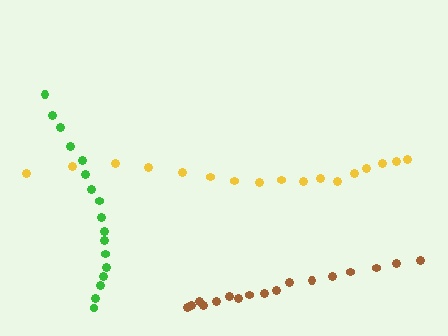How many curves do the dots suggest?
There are 3 distinct paths.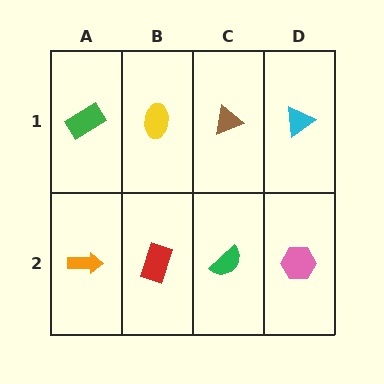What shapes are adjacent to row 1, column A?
An orange arrow (row 2, column A), a yellow ellipse (row 1, column B).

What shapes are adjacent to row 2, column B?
A yellow ellipse (row 1, column B), an orange arrow (row 2, column A), a green semicircle (row 2, column C).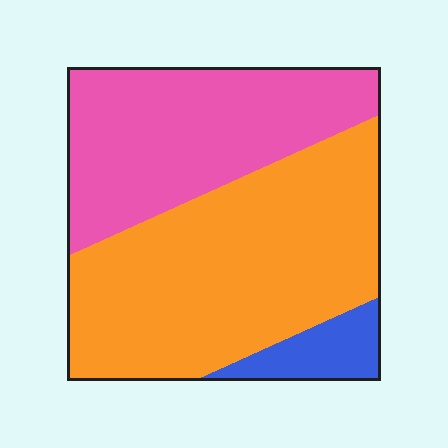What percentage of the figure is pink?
Pink covers roughly 40% of the figure.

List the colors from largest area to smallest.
From largest to smallest: orange, pink, blue.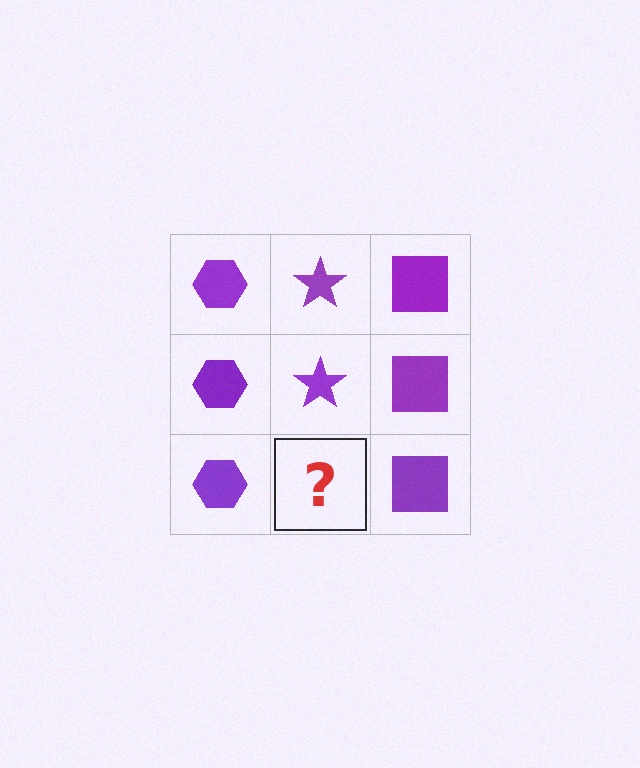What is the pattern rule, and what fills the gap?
The rule is that each column has a consistent shape. The gap should be filled with a purple star.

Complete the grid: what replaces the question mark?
The question mark should be replaced with a purple star.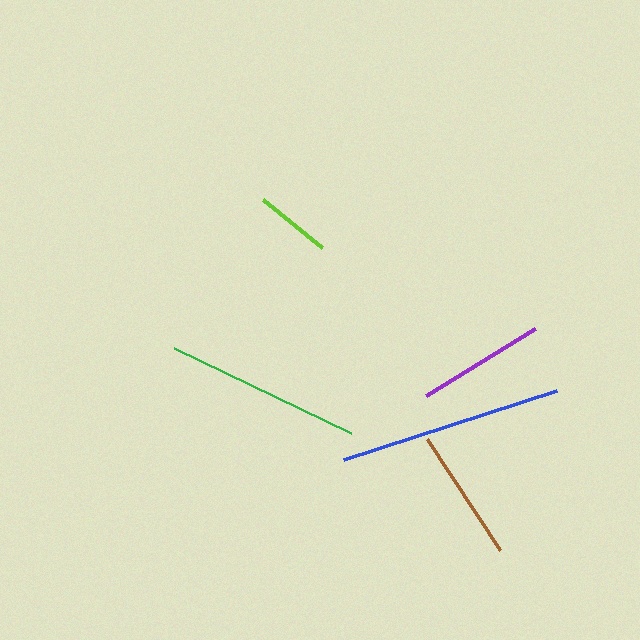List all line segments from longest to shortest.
From longest to shortest: blue, green, brown, purple, lime.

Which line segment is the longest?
The blue line is the longest at approximately 224 pixels.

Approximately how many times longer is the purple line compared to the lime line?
The purple line is approximately 1.7 times the length of the lime line.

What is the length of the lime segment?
The lime segment is approximately 77 pixels long.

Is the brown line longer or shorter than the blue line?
The blue line is longer than the brown line.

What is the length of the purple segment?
The purple segment is approximately 128 pixels long.